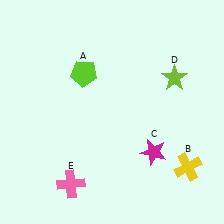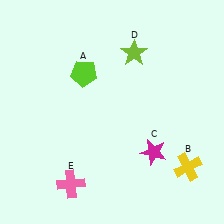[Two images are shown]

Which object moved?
The lime star (D) moved left.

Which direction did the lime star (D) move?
The lime star (D) moved left.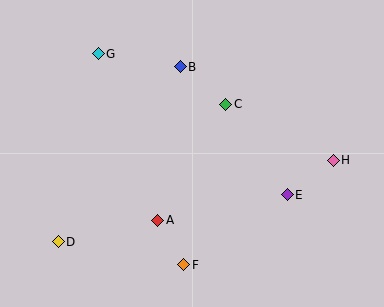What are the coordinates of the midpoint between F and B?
The midpoint between F and B is at (182, 166).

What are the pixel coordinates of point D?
Point D is at (58, 242).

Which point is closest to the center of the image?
Point C at (226, 104) is closest to the center.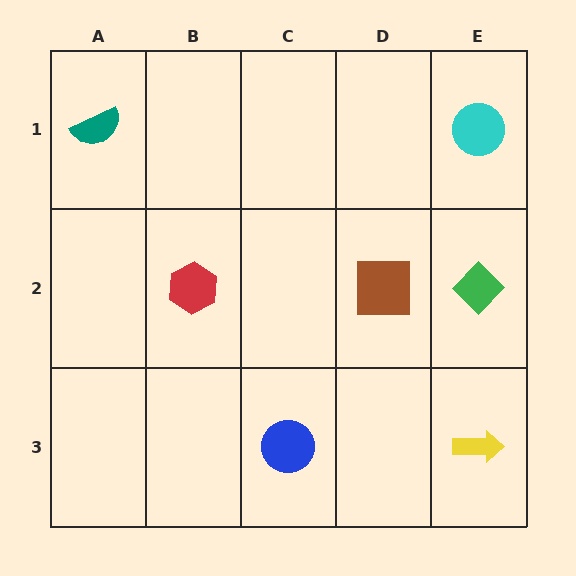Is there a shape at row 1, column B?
No, that cell is empty.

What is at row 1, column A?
A teal semicircle.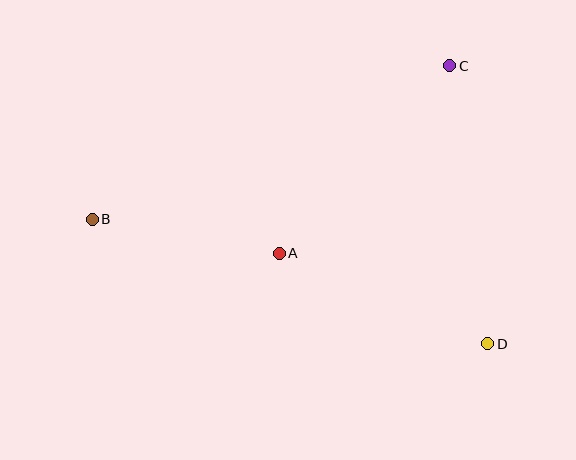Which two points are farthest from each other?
Points B and D are farthest from each other.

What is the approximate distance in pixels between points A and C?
The distance between A and C is approximately 253 pixels.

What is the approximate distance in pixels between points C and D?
The distance between C and D is approximately 280 pixels.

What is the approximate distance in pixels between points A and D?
The distance between A and D is approximately 227 pixels.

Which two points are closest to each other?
Points A and B are closest to each other.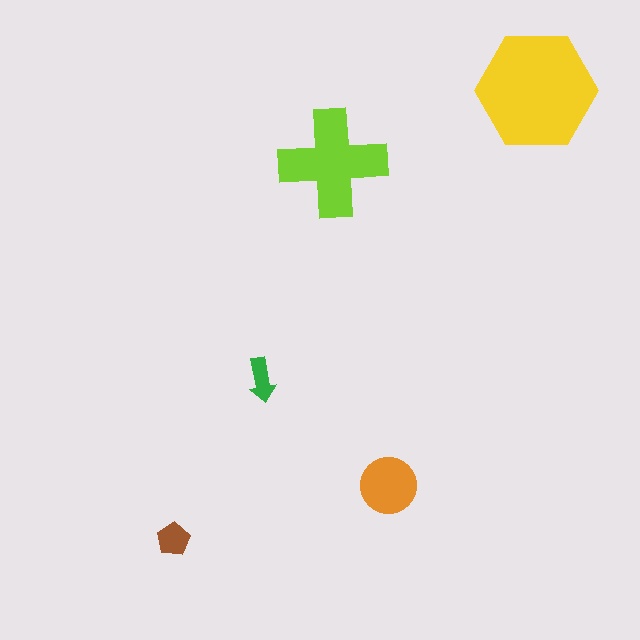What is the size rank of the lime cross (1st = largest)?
2nd.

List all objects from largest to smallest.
The yellow hexagon, the lime cross, the orange circle, the brown pentagon, the green arrow.